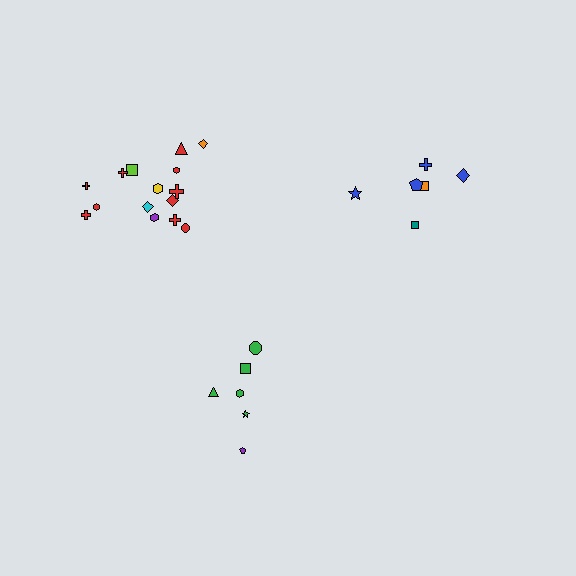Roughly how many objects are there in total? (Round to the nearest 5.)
Roughly 25 objects in total.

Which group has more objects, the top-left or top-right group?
The top-left group.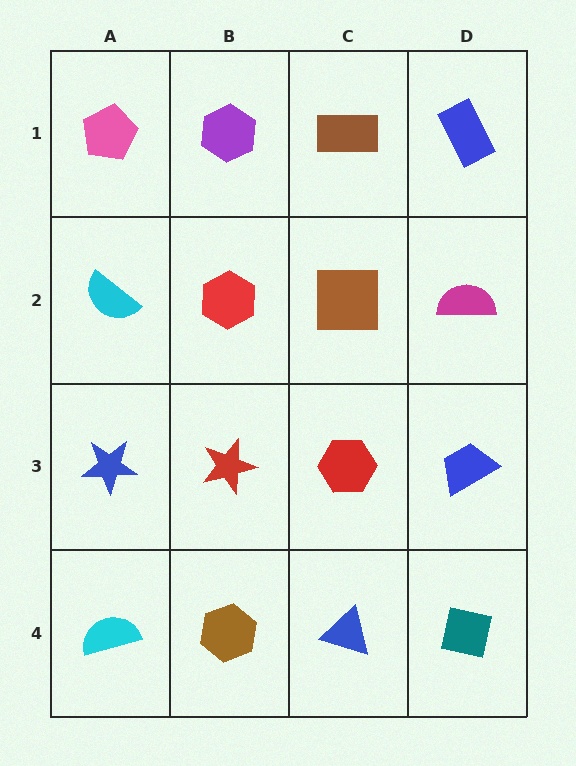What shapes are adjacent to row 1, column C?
A brown square (row 2, column C), a purple hexagon (row 1, column B), a blue rectangle (row 1, column D).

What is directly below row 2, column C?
A red hexagon.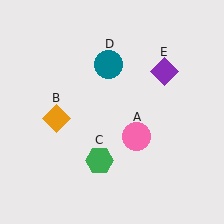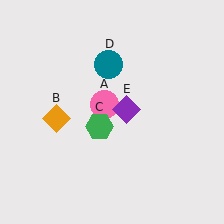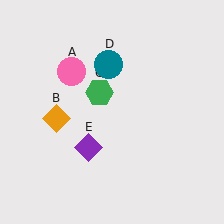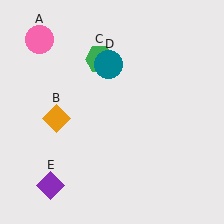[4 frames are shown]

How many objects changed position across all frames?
3 objects changed position: pink circle (object A), green hexagon (object C), purple diamond (object E).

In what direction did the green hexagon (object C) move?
The green hexagon (object C) moved up.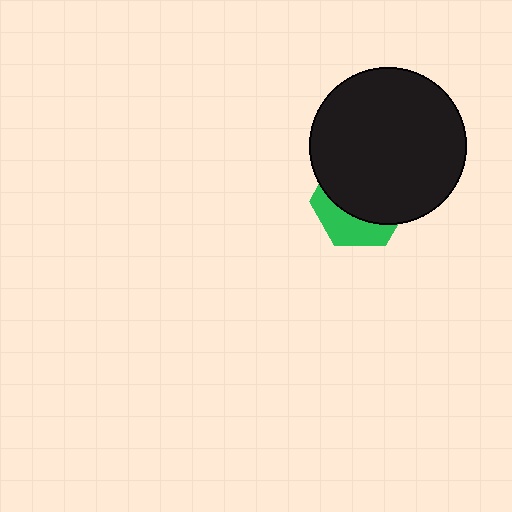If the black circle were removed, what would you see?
You would see the complete green hexagon.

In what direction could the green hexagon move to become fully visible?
The green hexagon could move down. That would shift it out from behind the black circle entirely.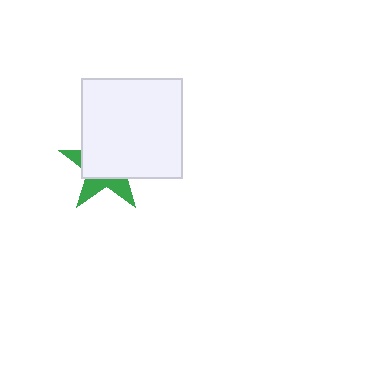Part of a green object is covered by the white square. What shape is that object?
It is a star.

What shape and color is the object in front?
The object in front is a white square.